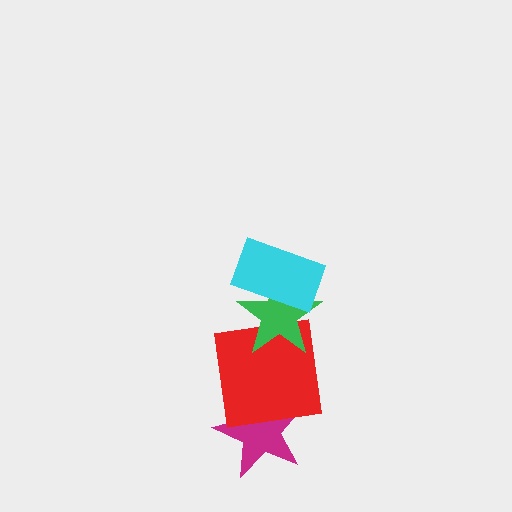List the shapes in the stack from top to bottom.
From top to bottom: the cyan rectangle, the green star, the red square, the magenta star.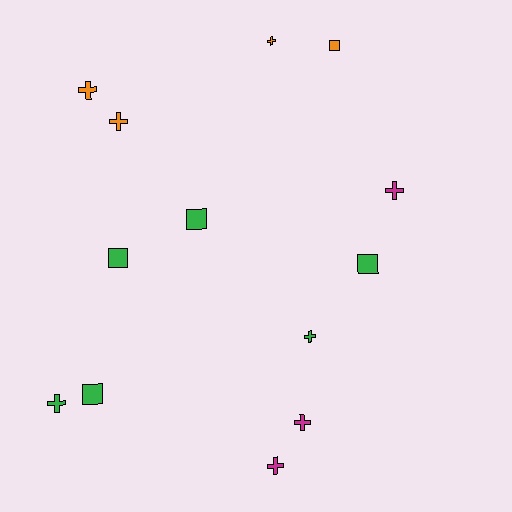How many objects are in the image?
There are 13 objects.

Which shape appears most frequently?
Cross, with 8 objects.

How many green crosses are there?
There are 2 green crosses.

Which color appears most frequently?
Green, with 6 objects.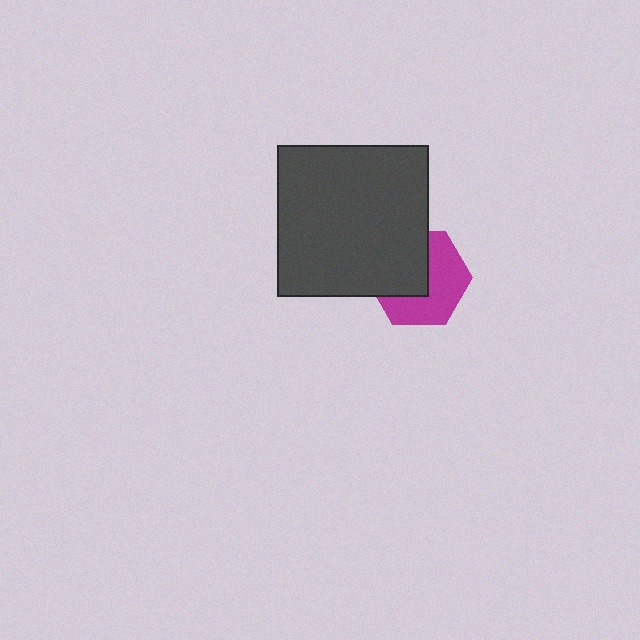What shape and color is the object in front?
The object in front is a dark gray square.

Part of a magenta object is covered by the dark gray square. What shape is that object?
It is a hexagon.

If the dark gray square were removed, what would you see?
You would see the complete magenta hexagon.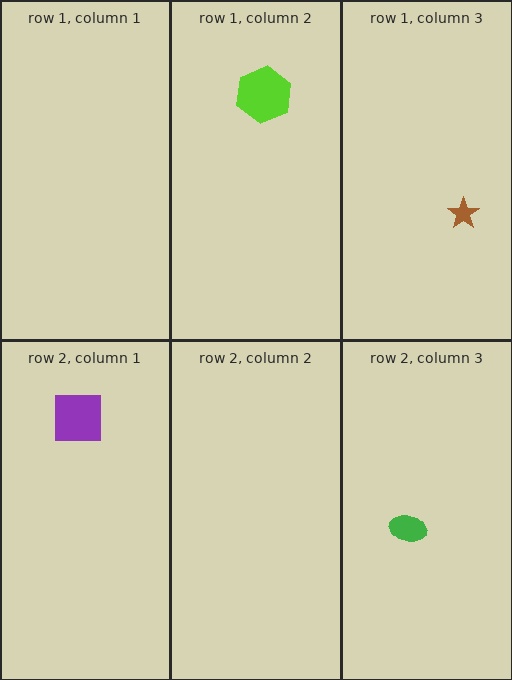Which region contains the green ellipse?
The row 2, column 3 region.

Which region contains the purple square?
The row 2, column 1 region.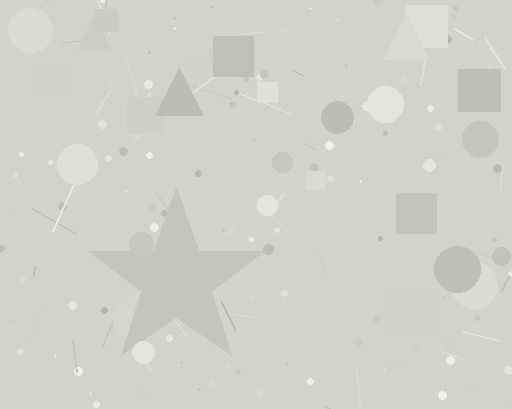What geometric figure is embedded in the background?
A star is embedded in the background.